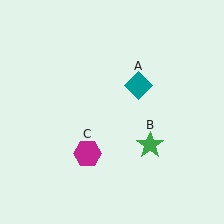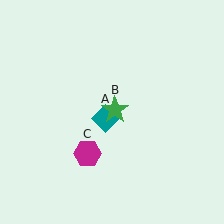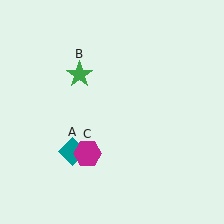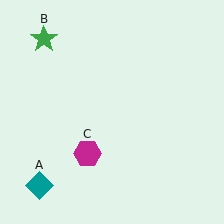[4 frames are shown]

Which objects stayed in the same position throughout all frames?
Magenta hexagon (object C) remained stationary.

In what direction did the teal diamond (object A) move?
The teal diamond (object A) moved down and to the left.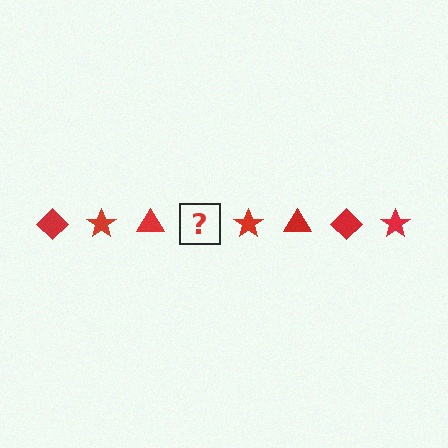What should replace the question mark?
The question mark should be replaced with a red diamond.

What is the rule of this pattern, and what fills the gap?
The rule is that the pattern cycles through diamond, star, triangle shapes in red. The gap should be filled with a red diamond.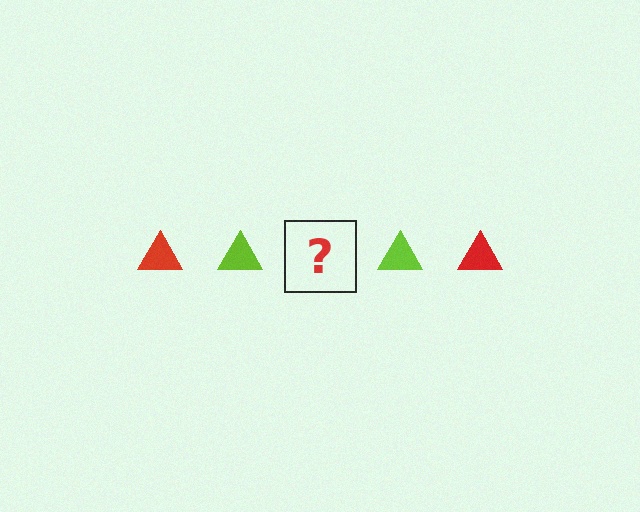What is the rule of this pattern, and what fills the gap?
The rule is that the pattern cycles through red, lime triangles. The gap should be filled with a red triangle.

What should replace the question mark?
The question mark should be replaced with a red triangle.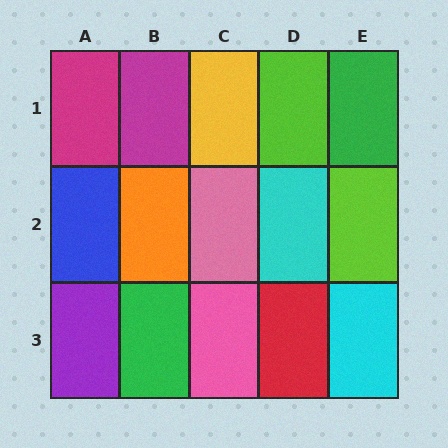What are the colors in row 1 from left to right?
Magenta, magenta, yellow, lime, green.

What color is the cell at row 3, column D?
Red.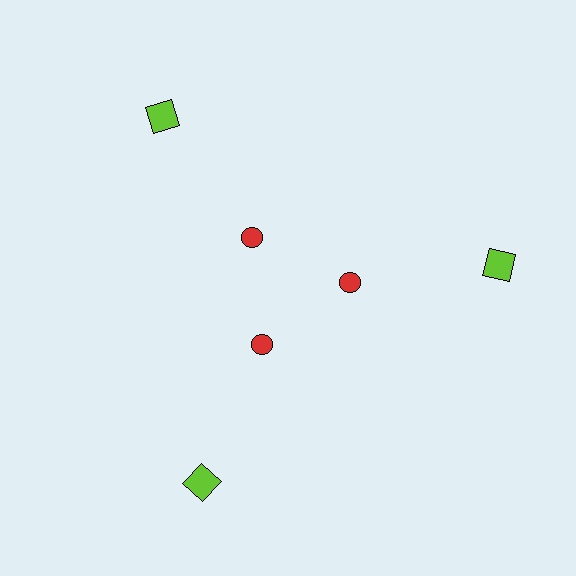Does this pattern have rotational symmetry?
Yes, this pattern has 3-fold rotational symmetry. It looks the same after rotating 120 degrees around the center.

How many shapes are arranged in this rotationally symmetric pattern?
There are 6 shapes, arranged in 3 groups of 2.